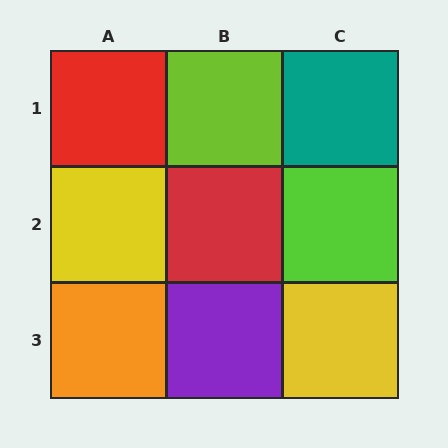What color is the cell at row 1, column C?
Teal.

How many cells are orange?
1 cell is orange.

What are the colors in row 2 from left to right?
Yellow, red, lime.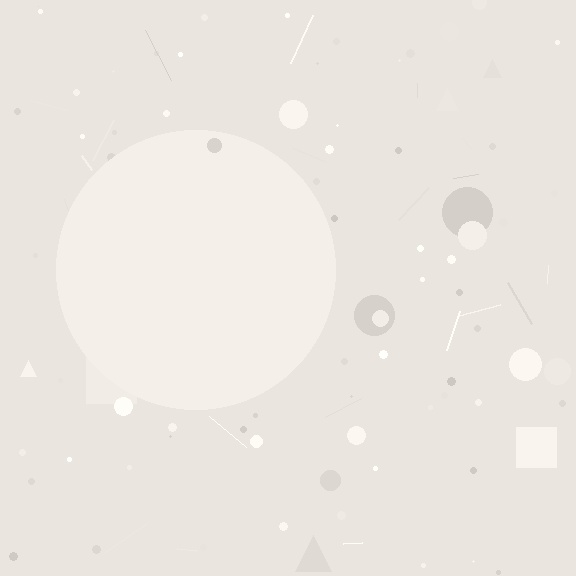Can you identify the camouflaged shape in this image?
The camouflaged shape is a circle.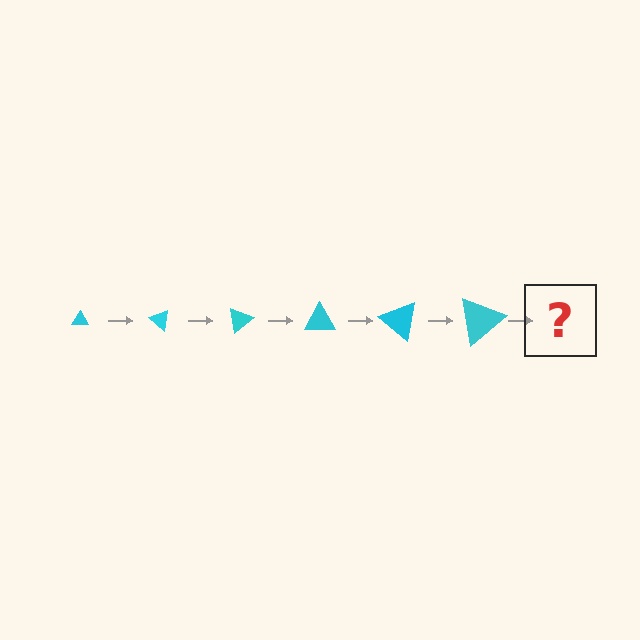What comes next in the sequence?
The next element should be a triangle, larger than the previous one and rotated 240 degrees from the start.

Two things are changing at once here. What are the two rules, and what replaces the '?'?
The two rules are that the triangle grows larger each step and it rotates 40 degrees each step. The '?' should be a triangle, larger than the previous one and rotated 240 degrees from the start.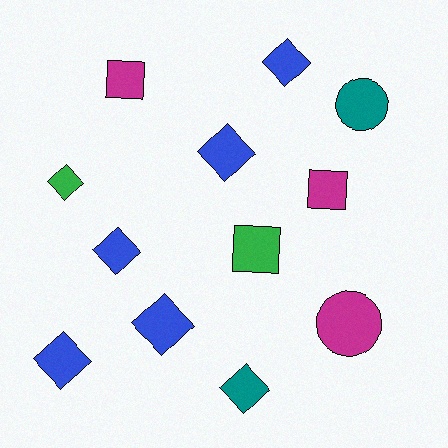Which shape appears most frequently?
Diamond, with 7 objects.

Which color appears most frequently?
Blue, with 5 objects.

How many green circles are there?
There are no green circles.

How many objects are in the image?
There are 12 objects.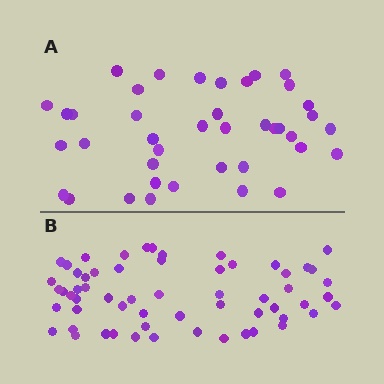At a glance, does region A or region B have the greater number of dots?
Region B (the bottom region) has more dots.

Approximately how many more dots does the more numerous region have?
Region B has approximately 20 more dots than region A.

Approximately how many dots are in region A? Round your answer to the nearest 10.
About 40 dots.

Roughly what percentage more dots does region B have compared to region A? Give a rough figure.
About 50% more.